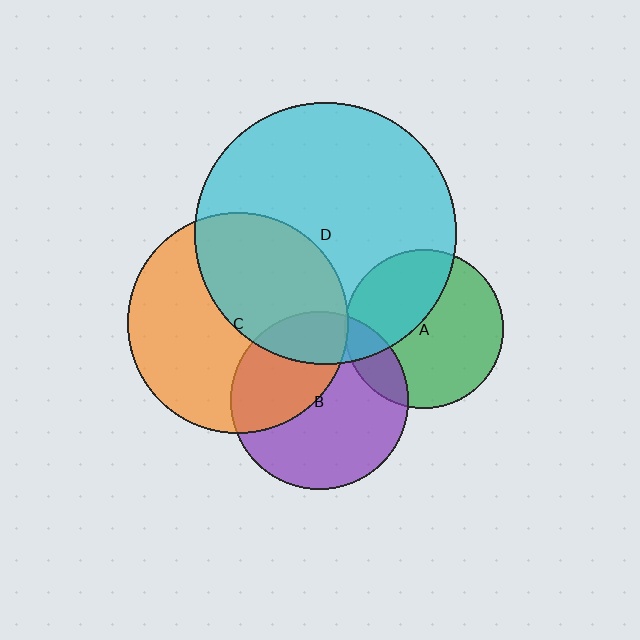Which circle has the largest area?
Circle D (cyan).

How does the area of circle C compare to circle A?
Approximately 1.9 times.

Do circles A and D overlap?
Yes.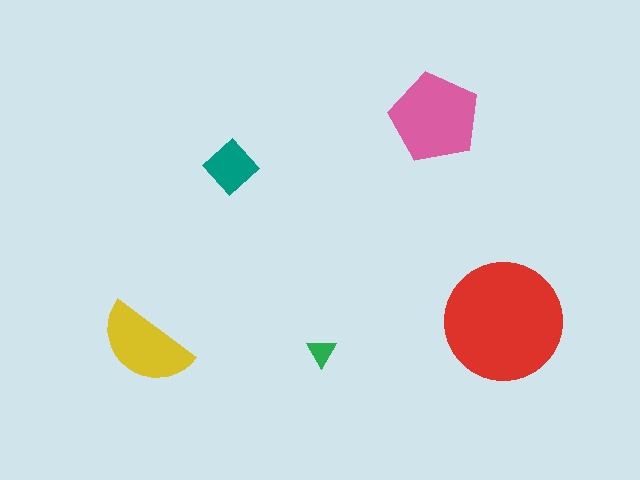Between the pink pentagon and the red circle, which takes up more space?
The red circle.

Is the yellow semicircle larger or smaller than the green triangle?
Larger.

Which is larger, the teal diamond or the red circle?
The red circle.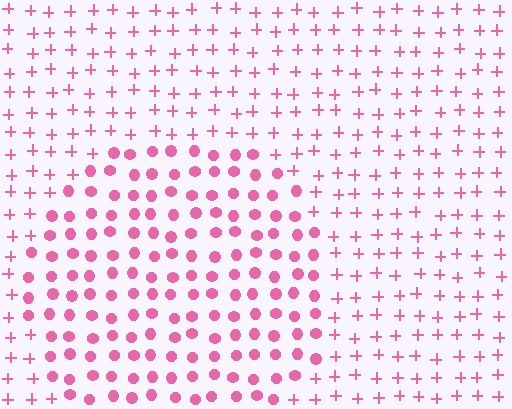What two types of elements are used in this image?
The image uses circles inside the circle region and plus signs outside it.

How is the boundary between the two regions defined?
The boundary is defined by a change in element shape: circles inside vs. plus signs outside. All elements share the same color and spacing.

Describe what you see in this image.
The image is filled with small pink elements arranged in a uniform grid. A circle-shaped region contains circles, while the surrounding area contains plus signs. The boundary is defined purely by the change in element shape.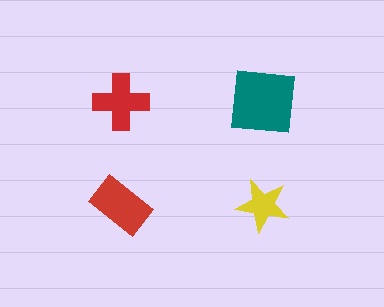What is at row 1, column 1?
A red cross.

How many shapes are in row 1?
2 shapes.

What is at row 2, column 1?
A red rectangle.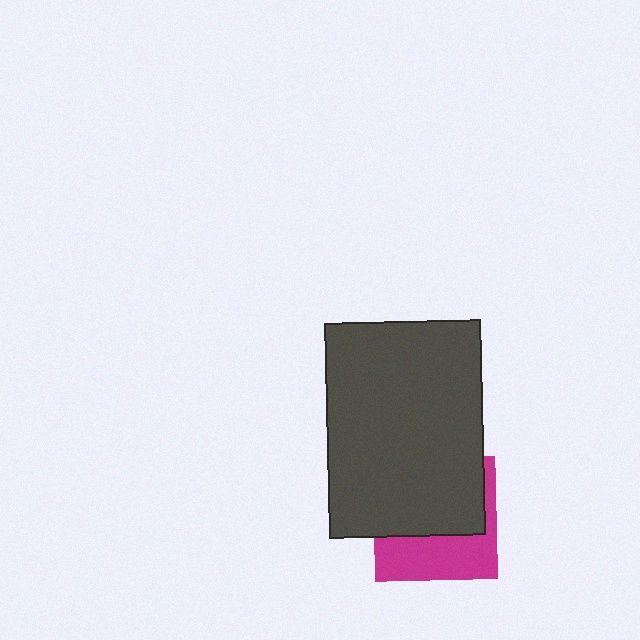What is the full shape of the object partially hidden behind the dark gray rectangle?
The partially hidden object is a magenta square.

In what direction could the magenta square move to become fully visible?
The magenta square could move down. That would shift it out from behind the dark gray rectangle entirely.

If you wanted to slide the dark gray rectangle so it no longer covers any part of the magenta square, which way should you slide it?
Slide it up — that is the most direct way to separate the two shapes.